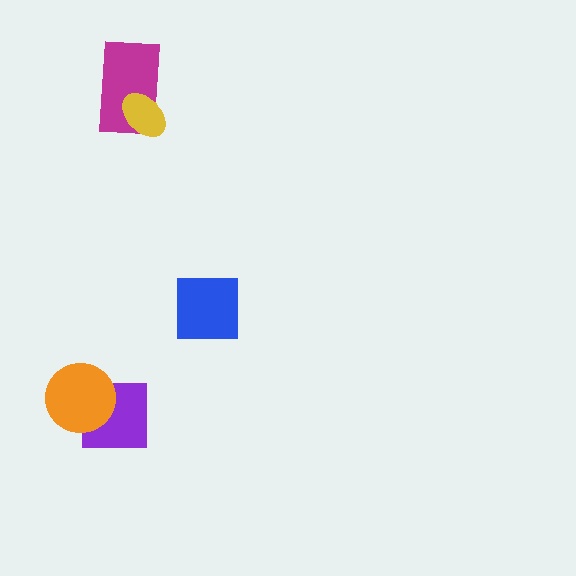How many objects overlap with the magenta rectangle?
1 object overlaps with the magenta rectangle.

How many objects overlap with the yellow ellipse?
1 object overlaps with the yellow ellipse.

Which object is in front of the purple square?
The orange circle is in front of the purple square.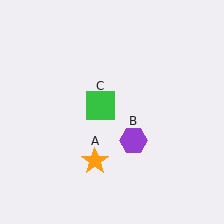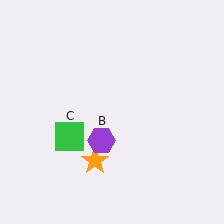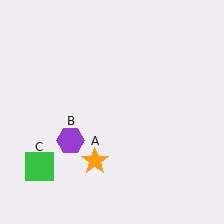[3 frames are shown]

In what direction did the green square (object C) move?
The green square (object C) moved down and to the left.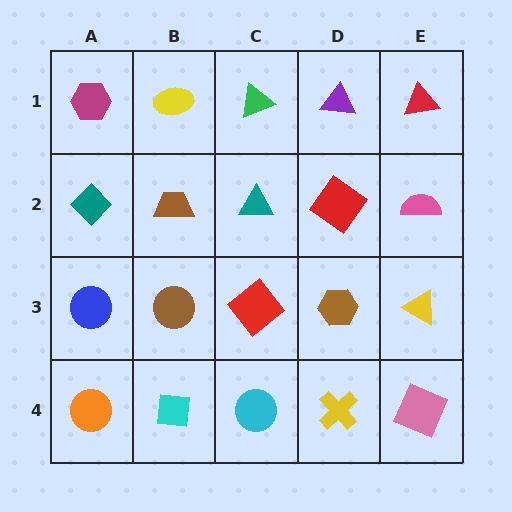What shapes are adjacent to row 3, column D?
A red diamond (row 2, column D), a yellow cross (row 4, column D), a red diamond (row 3, column C), a yellow triangle (row 3, column E).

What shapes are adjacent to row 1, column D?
A red diamond (row 2, column D), a green triangle (row 1, column C), a red triangle (row 1, column E).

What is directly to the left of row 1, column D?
A green triangle.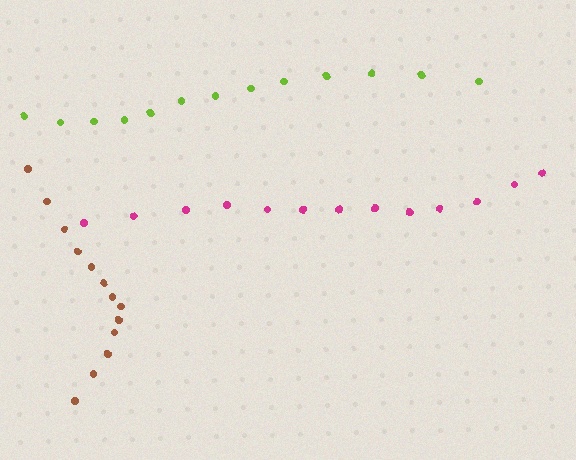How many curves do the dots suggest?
There are 3 distinct paths.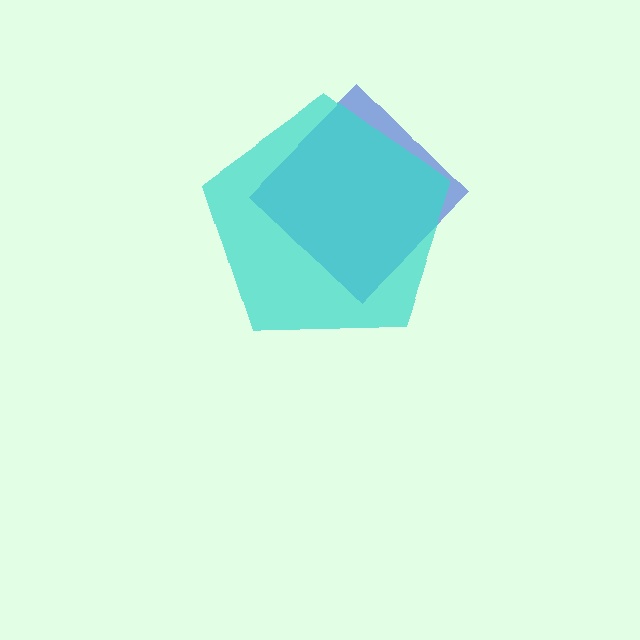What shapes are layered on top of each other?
The layered shapes are: a blue diamond, a cyan pentagon.